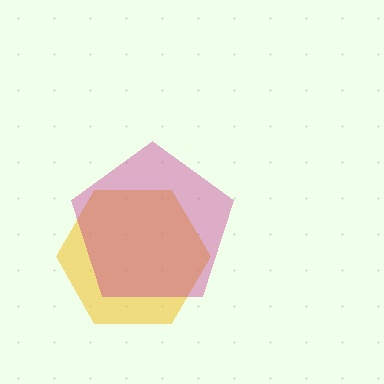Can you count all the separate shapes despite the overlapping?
Yes, there are 2 separate shapes.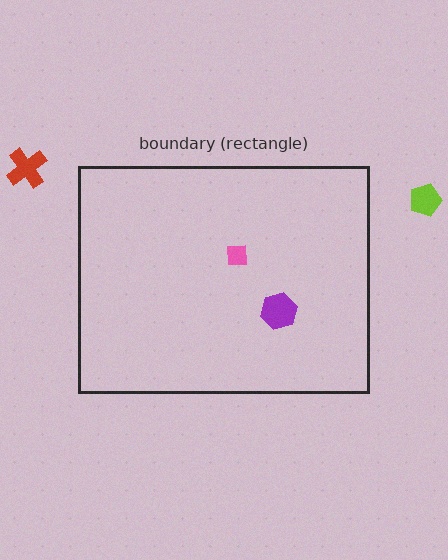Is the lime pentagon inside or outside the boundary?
Outside.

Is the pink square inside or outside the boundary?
Inside.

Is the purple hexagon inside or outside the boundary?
Inside.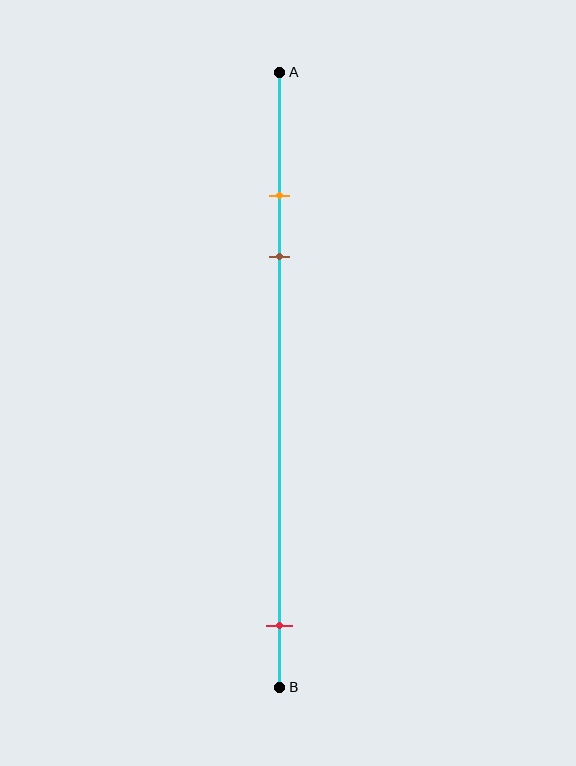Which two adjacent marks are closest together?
The orange and brown marks are the closest adjacent pair.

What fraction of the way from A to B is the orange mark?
The orange mark is approximately 20% (0.2) of the way from A to B.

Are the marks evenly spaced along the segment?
No, the marks are not evenly spaced.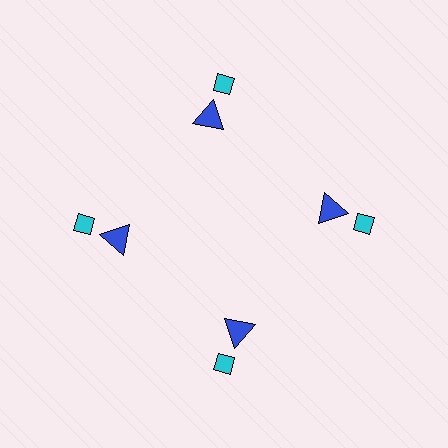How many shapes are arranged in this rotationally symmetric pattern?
There are 8 shapes, arranged in 4 groups of 2.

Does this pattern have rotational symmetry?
Yes, this pattern has 4-fold rotational symmetry. It looks the same after rotating 90 degrees around the center.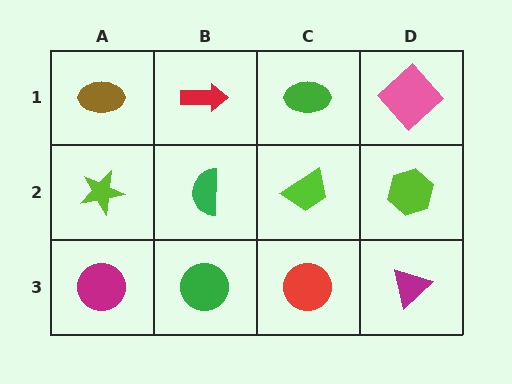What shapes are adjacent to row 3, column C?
A lime trapezoid (row 2, column C), a green circle (row 3, column B), a magenta triangle (row 3, column D).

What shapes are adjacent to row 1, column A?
A lime star (row 2, column A), a red arrow (row 1, column B).